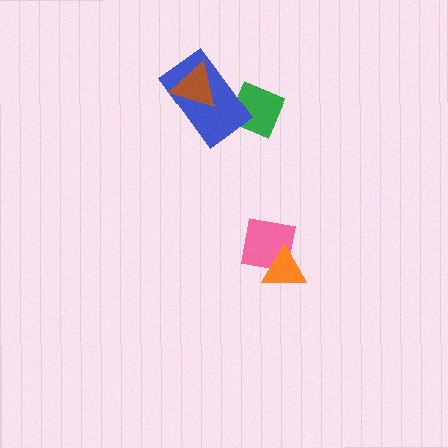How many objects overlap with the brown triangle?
1 object overlaps with the brown triangle.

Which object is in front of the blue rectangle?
The brown triangle is in front of the blue rectangle.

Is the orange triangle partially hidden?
No, no other shape covers it.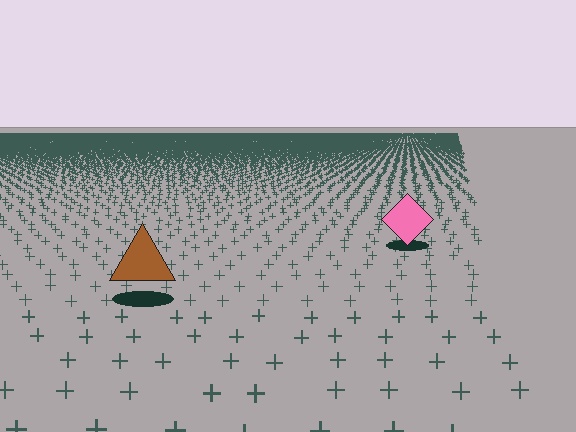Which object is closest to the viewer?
The brown triangle is closest. The texture marks near it are larger and more spread out.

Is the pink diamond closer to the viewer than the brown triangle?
No. The brown triangle is closer — you can tell from the texture gradient: the ground texture is coarser near it.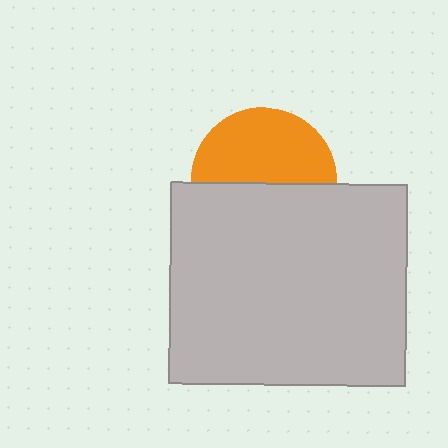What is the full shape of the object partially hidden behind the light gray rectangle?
The partially hidden object is an orange circle.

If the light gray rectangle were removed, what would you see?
You would see the complete orange circle.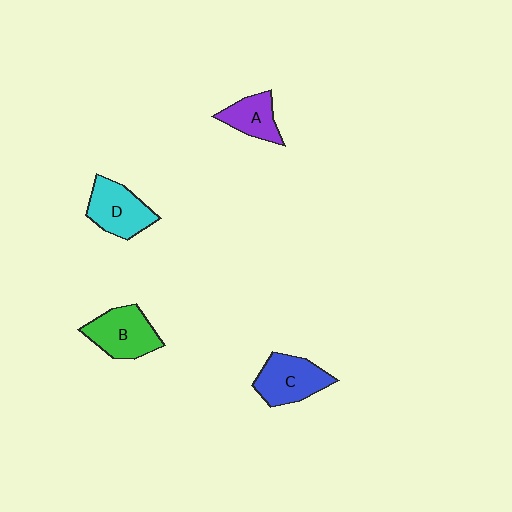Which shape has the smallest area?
Shape A (purple).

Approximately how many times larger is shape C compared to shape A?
Approximately 1.5 times.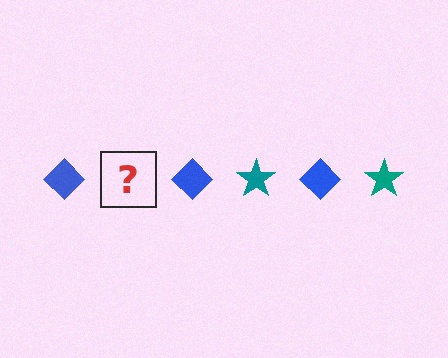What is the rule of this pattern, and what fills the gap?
The rule is that the pattern alternates between blue diamond and teal star. The gap should be filled with a teal star.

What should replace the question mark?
The question mark should be replaced with a teal star.